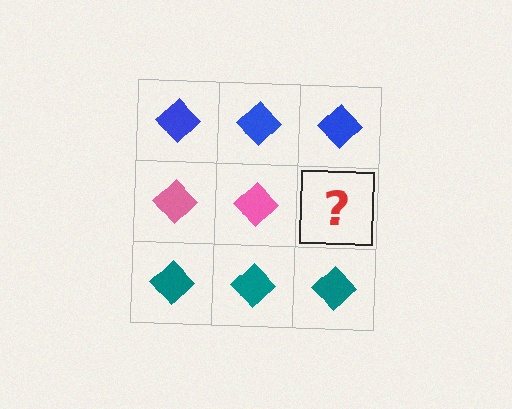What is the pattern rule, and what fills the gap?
The rule is that each row has a consistent color. The gap should be filled with a pink diamond.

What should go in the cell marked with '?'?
The missing cell should contain a pink diamond.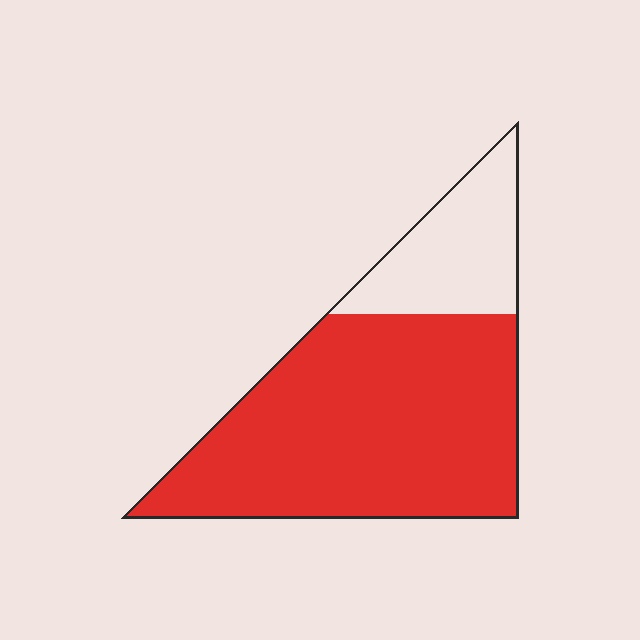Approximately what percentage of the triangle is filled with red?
Approximately 75%.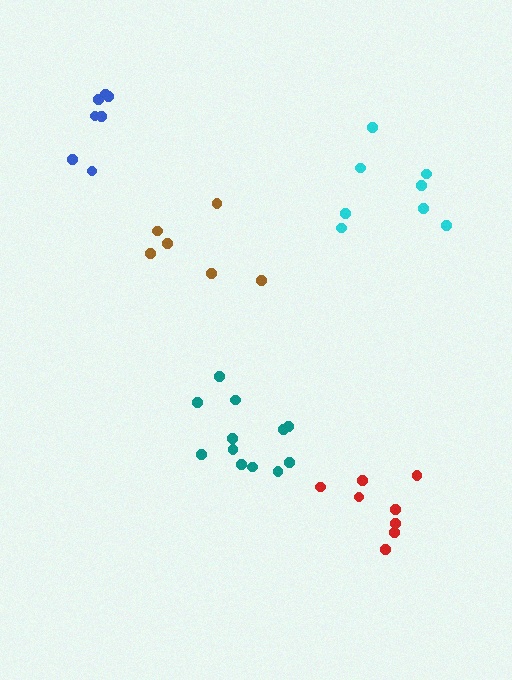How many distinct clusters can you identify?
There are 5 distinct clusters.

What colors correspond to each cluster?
The clusters are colored: teal, brown, cyan, blue, red.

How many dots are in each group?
Group 1: 12 dots, Group 2: 6 dots, Group 3: 8 dots, Group 4: 7 dots, Group 5: 8 dots (41 total).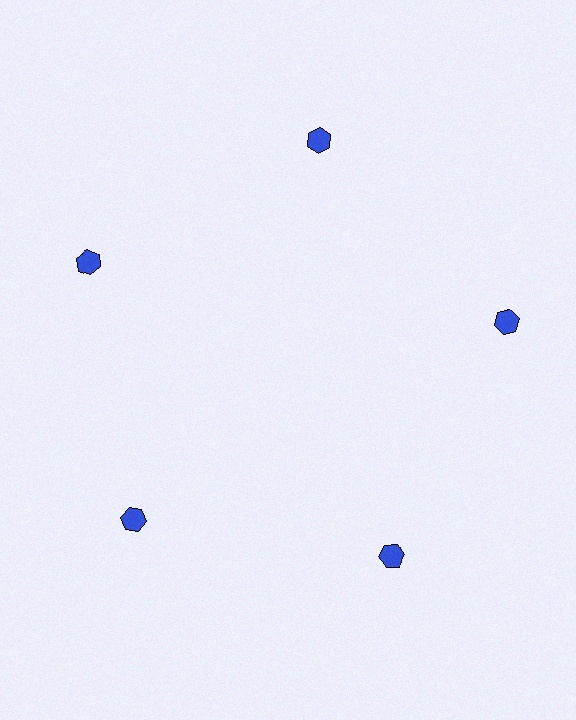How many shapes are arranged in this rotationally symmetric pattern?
There are 5 shapes, arranged in 5 groups of 1.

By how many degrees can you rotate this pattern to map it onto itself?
The pattern maps onto itself every 72 degrees of rotation.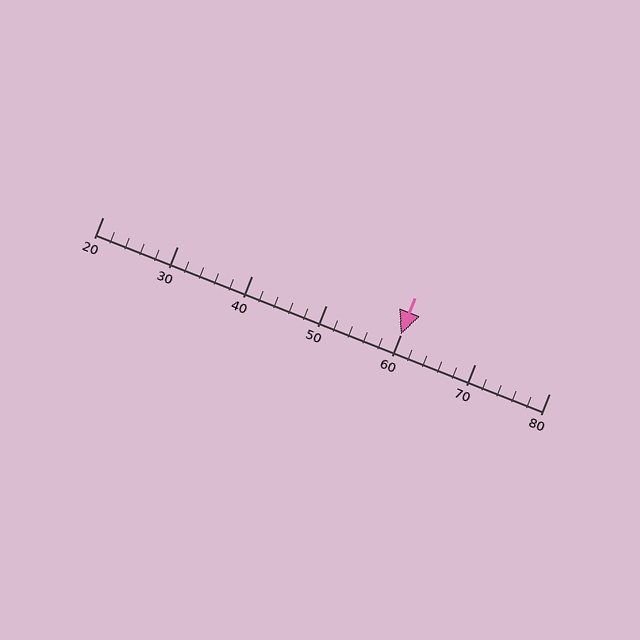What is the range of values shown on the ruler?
The ruler shows values from 20 to 80.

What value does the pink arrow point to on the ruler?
The pink arrow points to approximately 60.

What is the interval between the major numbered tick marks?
The major tick marks are spaced 10 units apart.